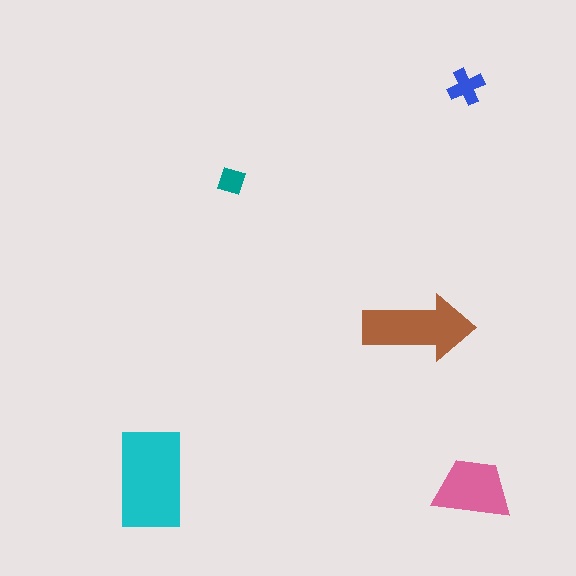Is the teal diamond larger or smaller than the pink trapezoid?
Smaller.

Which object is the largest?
The cyan rectangle.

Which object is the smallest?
The teal diamond.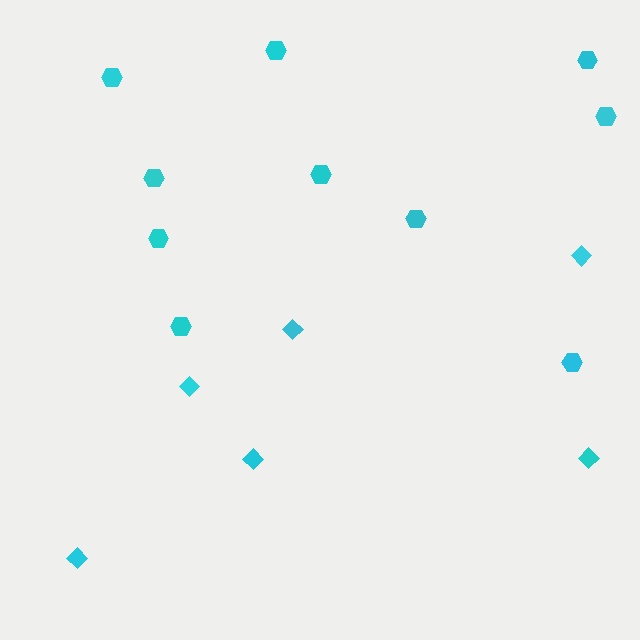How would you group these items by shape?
There are 2 groups: one group of hexagons (10) and one group of diamonds (6).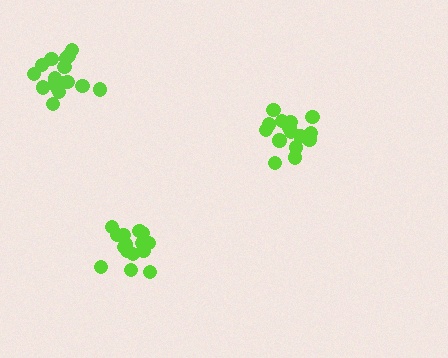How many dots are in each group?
Group 1: 17 dots, Group 2: 16 dots, Group 3: 15 dots (48 total).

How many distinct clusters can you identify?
There are 3 distinct clusters.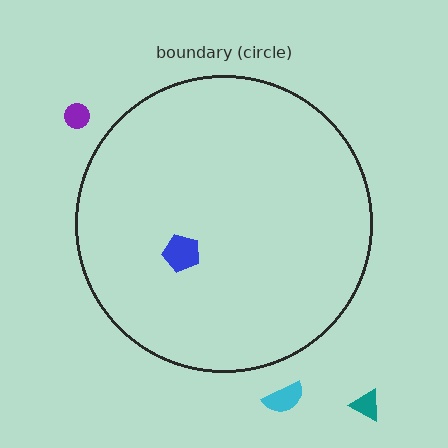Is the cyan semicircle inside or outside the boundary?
Outside.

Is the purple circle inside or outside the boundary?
Outside.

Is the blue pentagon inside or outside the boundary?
Inside.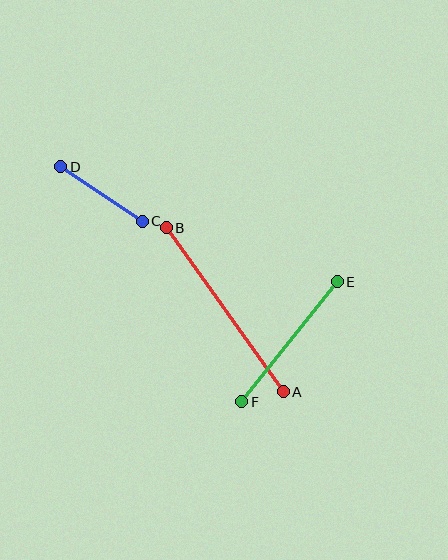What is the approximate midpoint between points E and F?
The midpoint is at approximately (290, 342) pixels.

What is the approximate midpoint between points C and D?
The midpoint is at approximately (101, 194) pixels.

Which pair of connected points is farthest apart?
Points A and B are farthest apart.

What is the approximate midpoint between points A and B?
The midpoint is at approximately (225, 310) pixels.